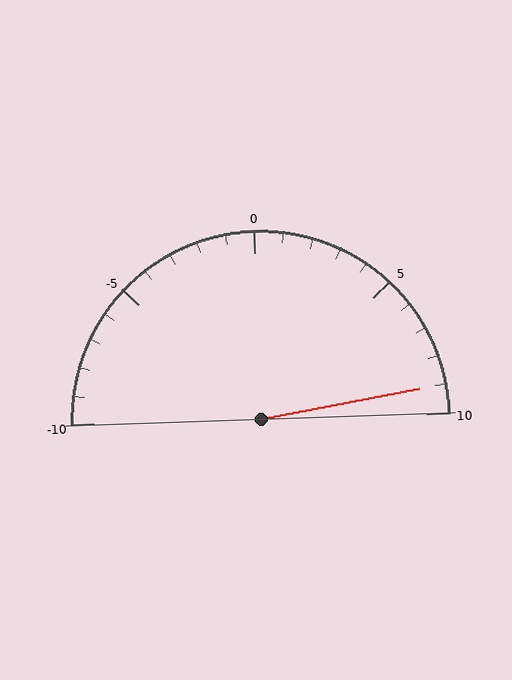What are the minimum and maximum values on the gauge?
The gauge ranges from -10 to 10.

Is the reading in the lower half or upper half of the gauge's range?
The reading is in the upper half of the range (-10 to 10).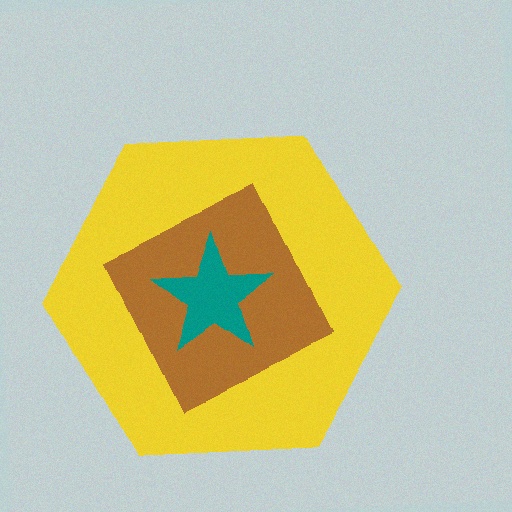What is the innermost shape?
The teal star.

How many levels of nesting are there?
3.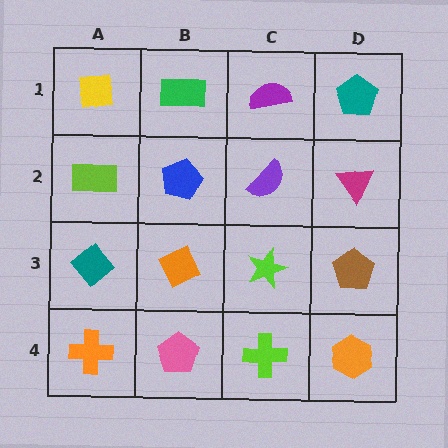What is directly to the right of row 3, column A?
An orange diamond.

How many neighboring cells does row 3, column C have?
4.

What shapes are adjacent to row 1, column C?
A purple semicircle (row 2, column C), a green rectangle (row 1, column B), a teal pentagon (row 1, column D).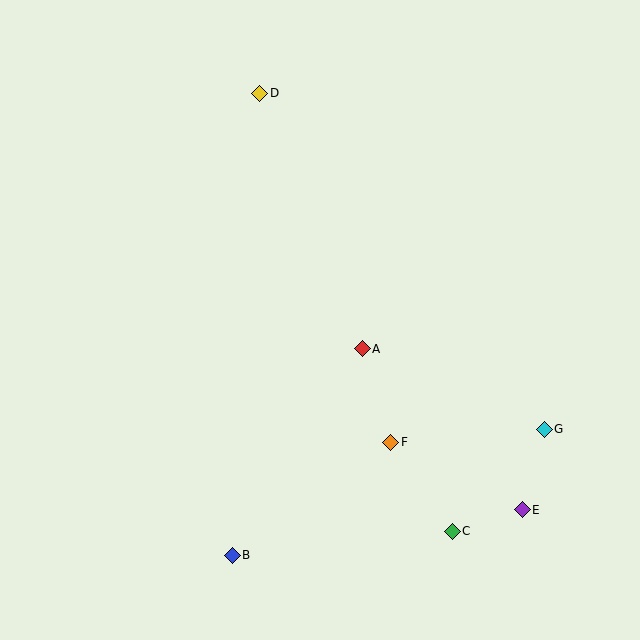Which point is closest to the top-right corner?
Point D is closest to the top-right corner.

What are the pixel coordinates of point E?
Point E is at (522, 510).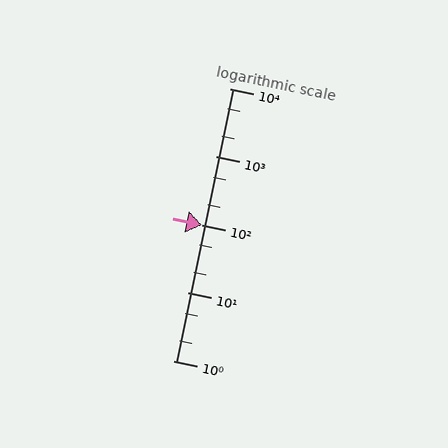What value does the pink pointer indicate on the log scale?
The pointer indicates approximately 100.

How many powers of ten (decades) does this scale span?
The scale spans 4 decades, from 1 to 10000.